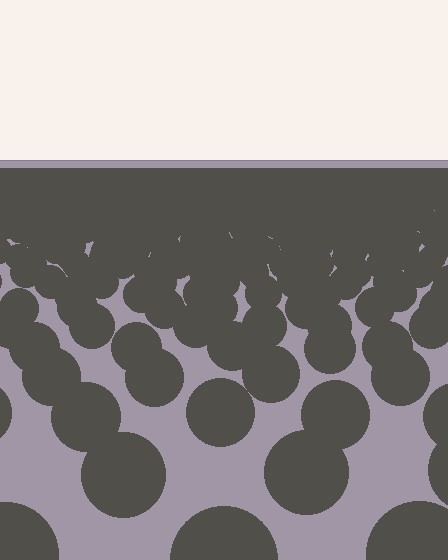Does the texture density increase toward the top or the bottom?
Density increases toward the top.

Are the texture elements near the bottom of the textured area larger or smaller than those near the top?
Larger. Near the bottom, elements are closer to the viewer and appear at a bigger on-screen size.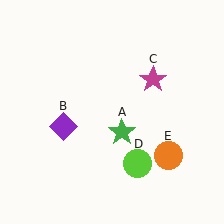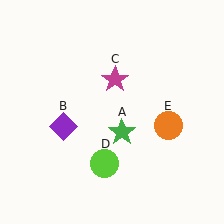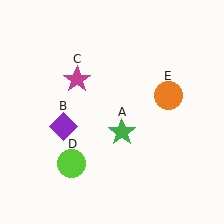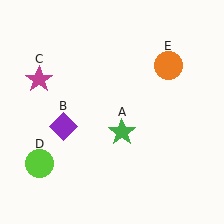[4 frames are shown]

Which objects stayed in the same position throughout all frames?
Green star (object A) and purple diamond (object B) remained stationary.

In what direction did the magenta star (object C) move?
The magenta star (object C) moved left.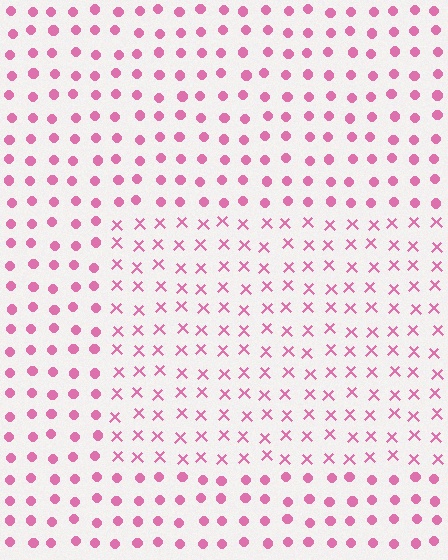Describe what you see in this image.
The image is filled with small pink elements arranged in a uniform grid. A rectangle-shaped region contains X marks, while the surrounding area contains circles. The boundary is defined purely by the change in element shape.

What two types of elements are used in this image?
The image uses X marks inside the rectangle region and circles outside it.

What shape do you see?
I see a rectangle.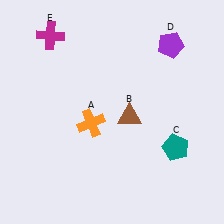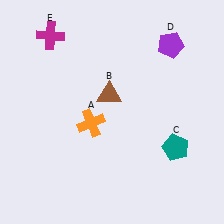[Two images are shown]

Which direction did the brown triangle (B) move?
The brown triangle (B) moved up.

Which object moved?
The brown triangle (B) moved up.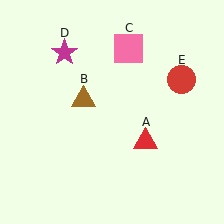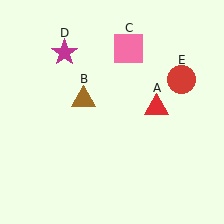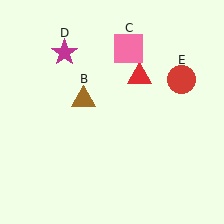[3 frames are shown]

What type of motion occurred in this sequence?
The red triangle (object A) rotated counterclockwise around the center of the scene.